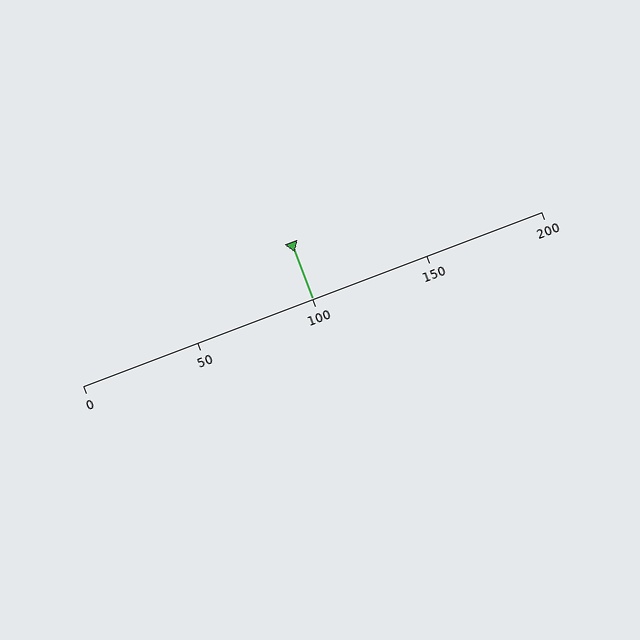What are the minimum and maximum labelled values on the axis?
The axis runs from 0 to 200.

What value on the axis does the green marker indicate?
The marker indicates approximately 100.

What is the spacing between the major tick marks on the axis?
The major ticks are spaced 50 apart.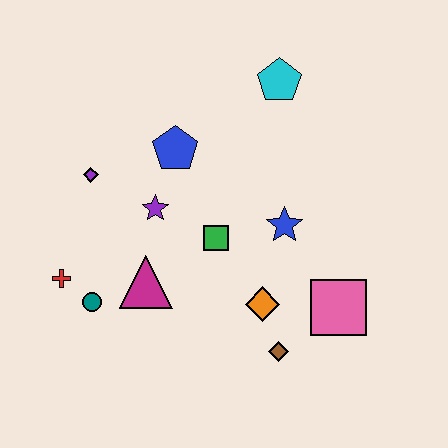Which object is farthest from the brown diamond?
The cyan pentagon is farthest from the brown diamond.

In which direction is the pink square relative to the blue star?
The pink square is below the blue star.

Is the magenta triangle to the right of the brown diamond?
No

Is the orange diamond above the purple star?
No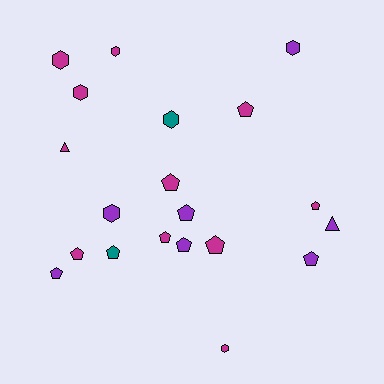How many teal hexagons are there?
There is 1 teal hexagon.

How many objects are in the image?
There are 20 objects.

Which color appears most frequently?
Magenta, with 11 objects.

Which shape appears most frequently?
Pentagon, with 11 objects.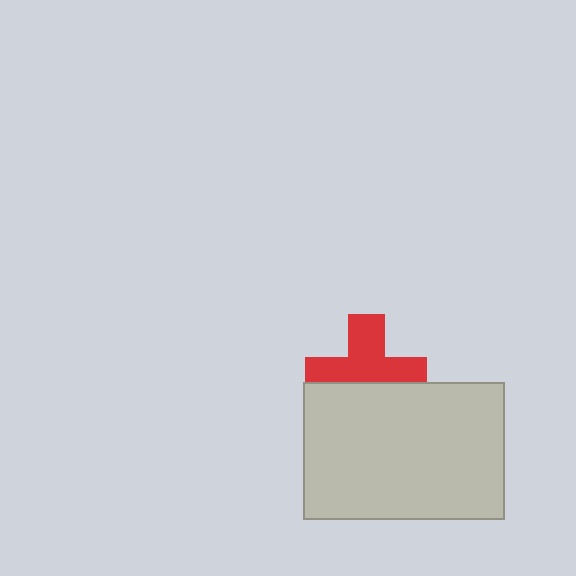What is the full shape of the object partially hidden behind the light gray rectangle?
The partially hidden object is a red cross.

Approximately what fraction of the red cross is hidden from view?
Roughly 40% of the red cross is hidden behind the light gray rectangle.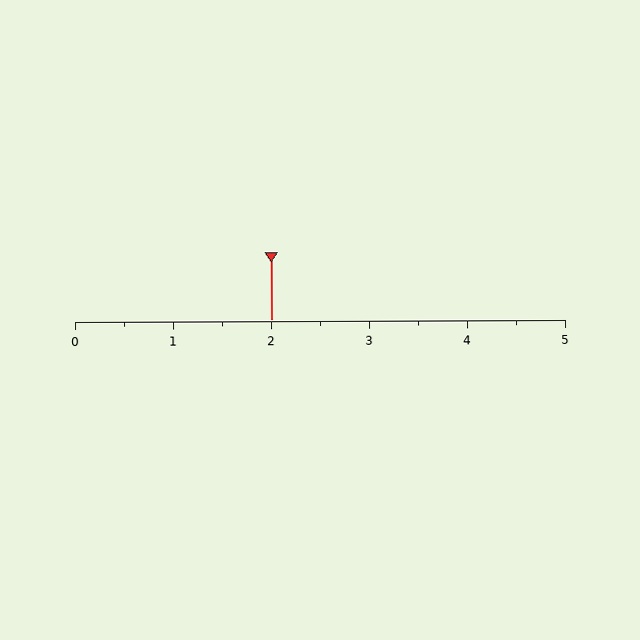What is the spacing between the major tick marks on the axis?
The major ticks are spaced 1 apart.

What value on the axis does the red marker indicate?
The marker indicates approximately 2.